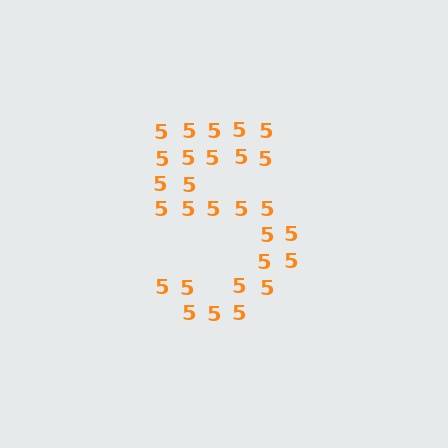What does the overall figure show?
The overall figure shows the digit 5.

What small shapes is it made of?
It is made of small digit 5's.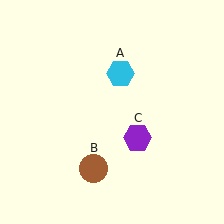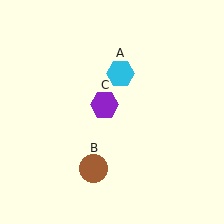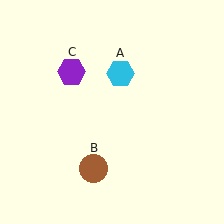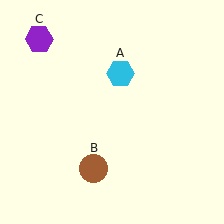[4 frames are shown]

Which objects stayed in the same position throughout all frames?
Cyan hexagon (object A) and brown circle (object B) remained stationary.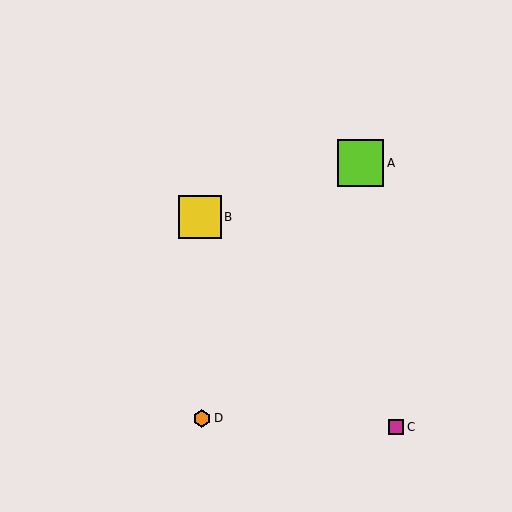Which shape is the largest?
The lime square (labeled A) is the largest.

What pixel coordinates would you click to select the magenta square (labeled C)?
Click at (396, 427) to select the magenta square C.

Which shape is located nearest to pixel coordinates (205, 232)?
The yellow square (labeled B) at (200, 217) is nearest to that location.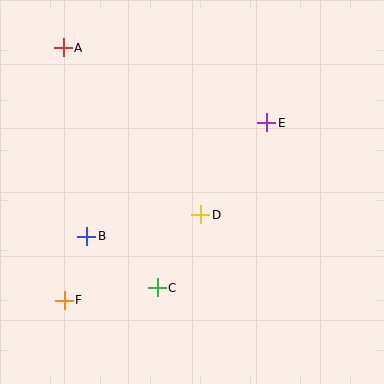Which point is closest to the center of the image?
Point D at (201, 215) is closest to the center.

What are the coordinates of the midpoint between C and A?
The midpoint between C and A is at (110, 168).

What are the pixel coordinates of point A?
Point A is at (63, 48).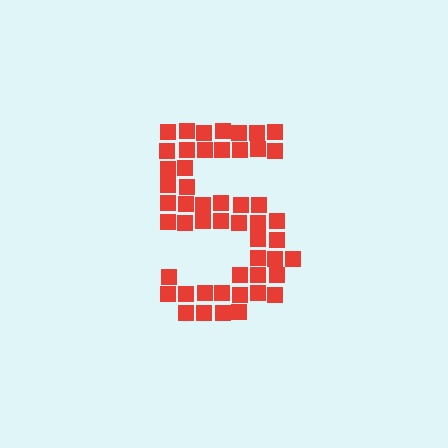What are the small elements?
The small elements are squares.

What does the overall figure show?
The overall figure shows the digit 5.